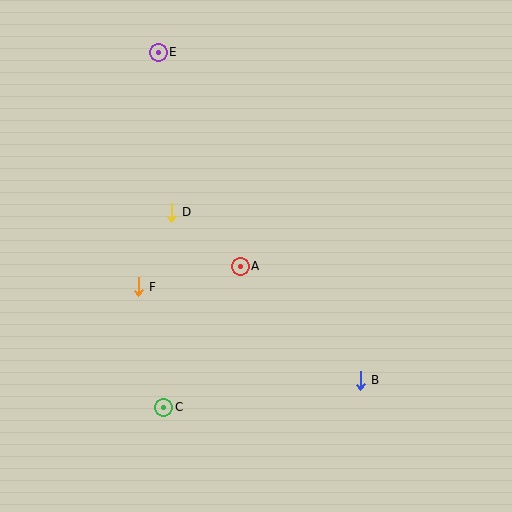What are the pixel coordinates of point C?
Point C is at (164, 407).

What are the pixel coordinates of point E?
Point E is at (158, 52).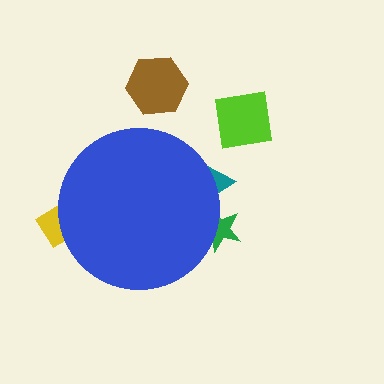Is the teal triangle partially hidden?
Yes, the teal triangle is partially hidden behind the blue circle.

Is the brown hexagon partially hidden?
No, the brown hexagon is fully visible.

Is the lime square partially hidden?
No, the lime square is fully visible.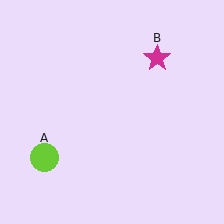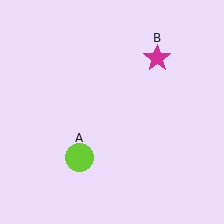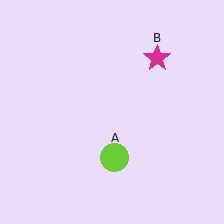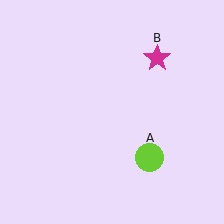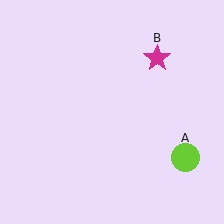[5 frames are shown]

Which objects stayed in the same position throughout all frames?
Magenta star (object B) remained stationary.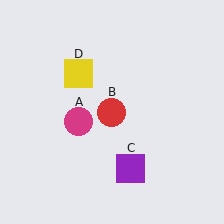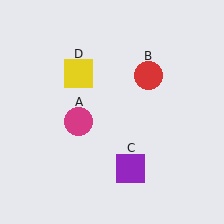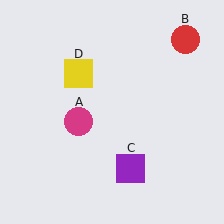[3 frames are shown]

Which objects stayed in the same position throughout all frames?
Magenta circle (object A) and purple square (object C) and yellow square (object D) remained stationary.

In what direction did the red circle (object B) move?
The red circle (object B) moved up and to the right.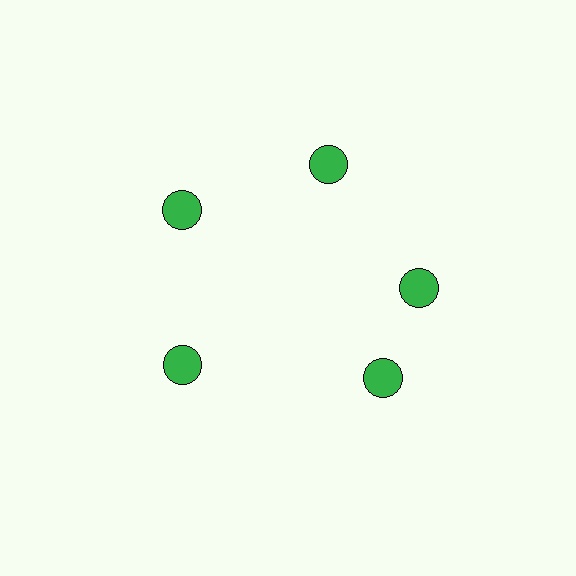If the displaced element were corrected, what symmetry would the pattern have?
It would have 5-fold rotational symmetry — the pattern would map onto itself every 72 degrees.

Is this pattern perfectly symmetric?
No. The 5 green circles are arranged in a ring, but one element near the 5 o'clock position is rotated out of alignment along the ring, breaking the 5-fold rotational symmetry.